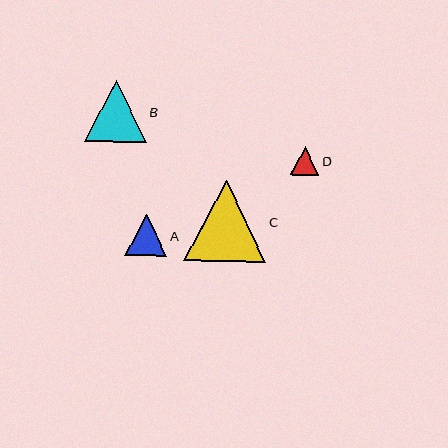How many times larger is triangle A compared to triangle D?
Triangle A is approximately 1.5 times the size of triangle D.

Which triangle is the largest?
Triangle C is the largest with a size of approximately 82 pixels.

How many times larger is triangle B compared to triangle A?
Triangle B is approximately 1.5 times the size of triangle A.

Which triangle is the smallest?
Triangle D is the smallest with a size of approximately 28 pixels.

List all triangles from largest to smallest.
From largest to smallest: C, B, A, D.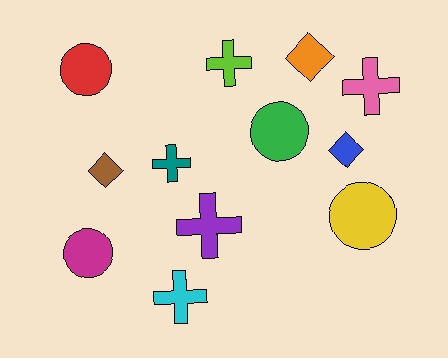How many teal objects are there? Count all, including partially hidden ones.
There is 1 teal object.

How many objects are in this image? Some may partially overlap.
There are 12 objects.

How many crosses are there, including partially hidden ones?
There are 5 crosses.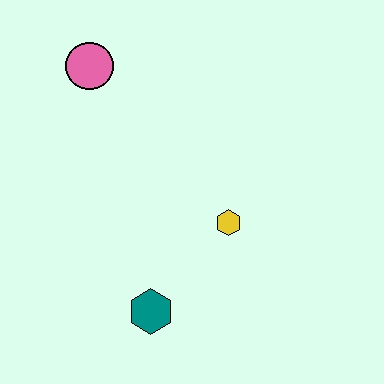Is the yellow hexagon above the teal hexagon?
Yes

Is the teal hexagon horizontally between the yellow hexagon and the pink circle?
Yes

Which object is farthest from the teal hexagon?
The pink circle is farthest from the teal hexagon.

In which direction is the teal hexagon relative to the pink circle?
The teal hexagon is below the pink circle.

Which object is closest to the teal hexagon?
The yellow hexagon is closest to the teal hexagon.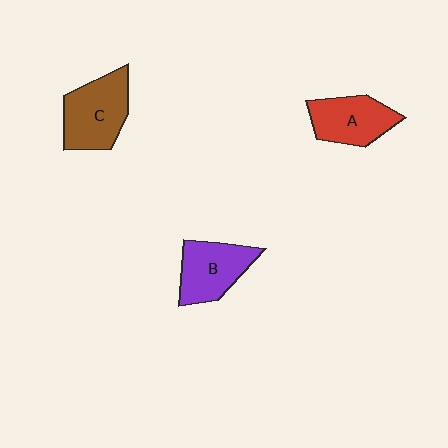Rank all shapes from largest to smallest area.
From largest to smallest: C (brown), B (purple), A (red).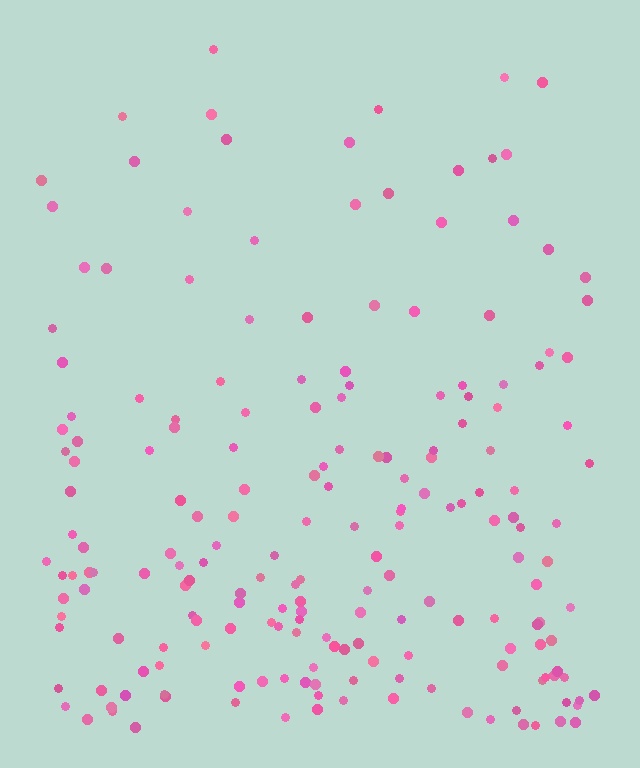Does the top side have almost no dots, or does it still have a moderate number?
Still a moderate number, just noticeably fewer than the bottom.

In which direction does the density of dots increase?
From top to bottom, with the bottom side densest.